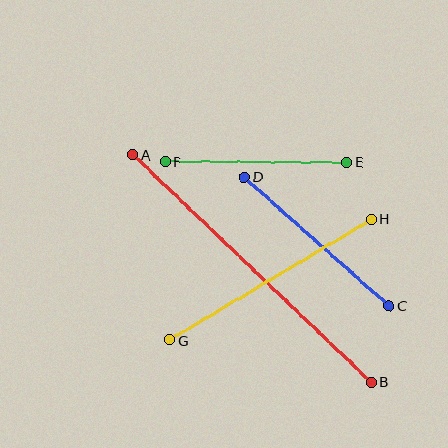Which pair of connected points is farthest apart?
Points A and B are farthest apart.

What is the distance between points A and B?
The distance is approximately 329 pixels.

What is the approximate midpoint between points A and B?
The midpoint is at approximately (252, 269) pixels.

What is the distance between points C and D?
The distance is approximately 194 pixels.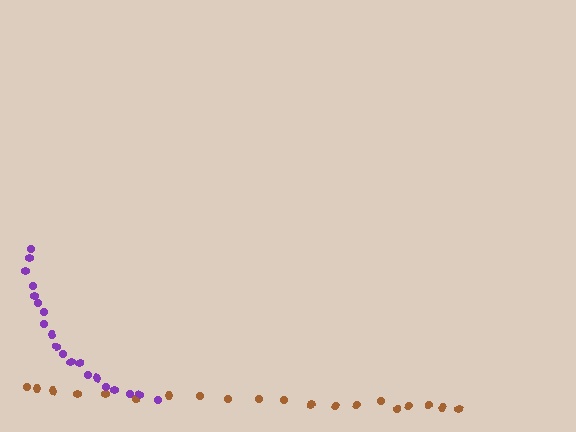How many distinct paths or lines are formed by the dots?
There are 2 distinct paths.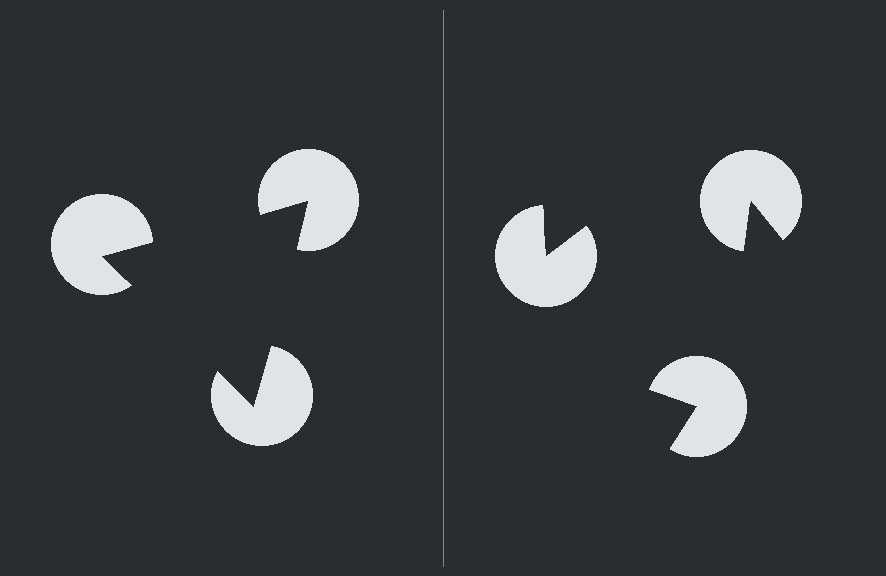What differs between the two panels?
The pac-man discs are positioned identically on both sides; only the wedge orientations differ. On the left they align to a triangle; on the right they are misaligned.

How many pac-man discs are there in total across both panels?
6 — 3 on each side.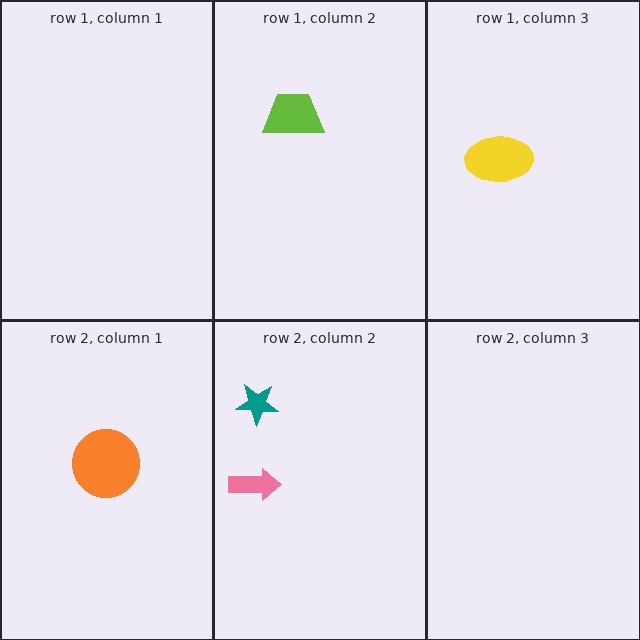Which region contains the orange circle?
The row 2, column 1 region.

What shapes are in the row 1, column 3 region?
The yellow ellipse.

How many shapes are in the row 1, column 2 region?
1.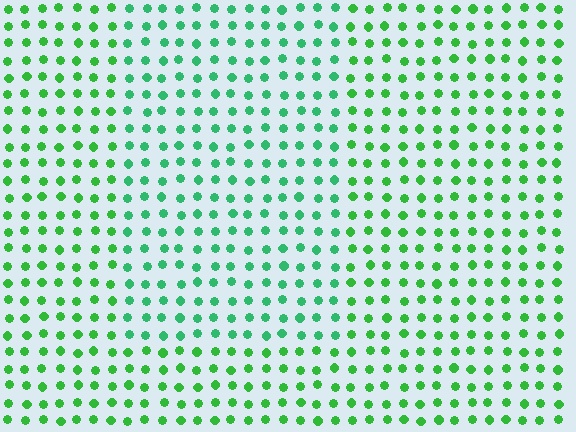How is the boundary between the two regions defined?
The boundary is defined purely by a slight shift in hue (about 24 degrees). Spacing, size, and orientation are identical on both sides.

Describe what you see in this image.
The image is filled with small green elements in a uniform arrangement. A rectangle-shaped region is visible where the elements are tinted to a slightly different hue, forming a subtle color boundary.